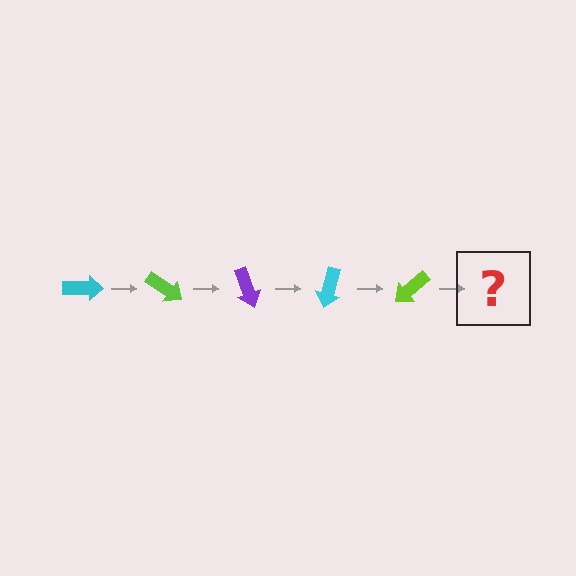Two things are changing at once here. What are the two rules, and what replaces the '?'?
The two rules are that it rotates 35 degrees each step and the color cycles through cyan, lime, and purple. The '?' should be a purple arrow, rotated 175 degrees from the start.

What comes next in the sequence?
The next element should be a purple arrow, rotated 175 degrees from the start.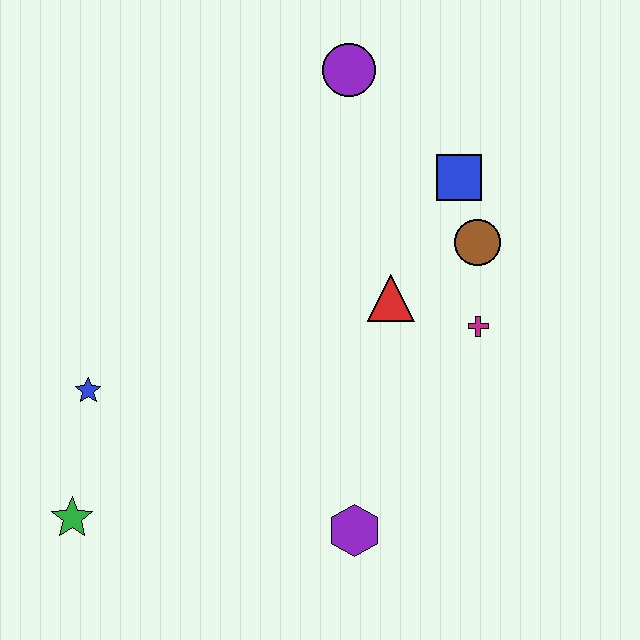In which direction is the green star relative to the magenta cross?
The green star is to the left of the magenta cross.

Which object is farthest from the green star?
The purple circle is farthest from the green star.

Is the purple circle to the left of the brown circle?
Yes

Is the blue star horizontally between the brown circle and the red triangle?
No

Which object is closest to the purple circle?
The blue square is closest to the purple circle.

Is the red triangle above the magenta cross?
Yes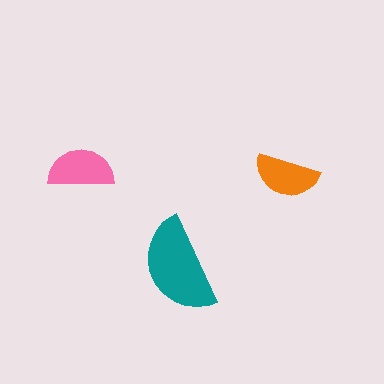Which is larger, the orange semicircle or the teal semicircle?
The teal one.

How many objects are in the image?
There are 3 objects in the image.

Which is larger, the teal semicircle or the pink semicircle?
The teal one.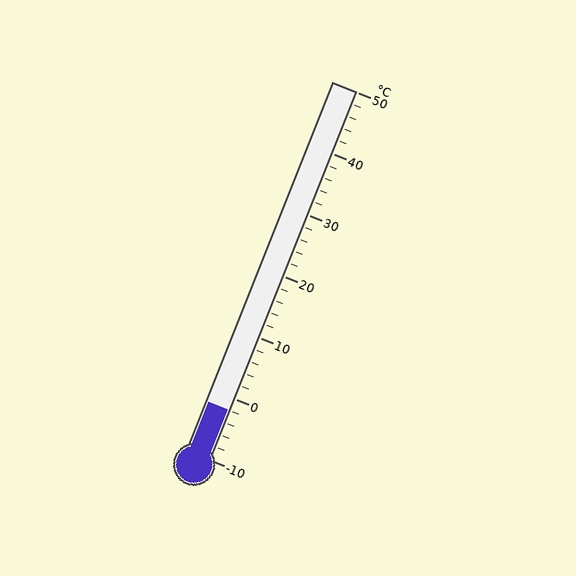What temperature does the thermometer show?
The thermometer shows approximately -2°C.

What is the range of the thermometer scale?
The thermometer scale ranges from -10°C to 50°C.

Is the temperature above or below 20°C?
The temperature is below 20°C.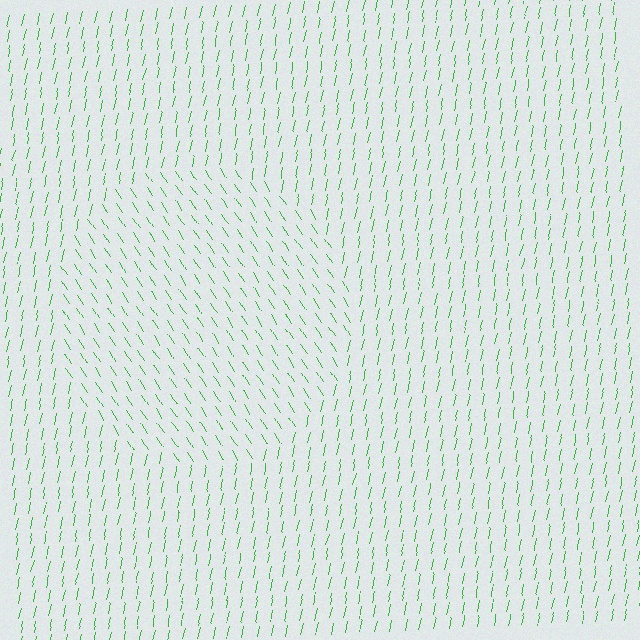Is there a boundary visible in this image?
Yes, there is a texture boundary formed by a change in line orientation.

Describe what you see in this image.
The image is filled with small green line segments. A circle region in the image has lines oriented differently from the surrounding lines, creating a visible texture boundary.